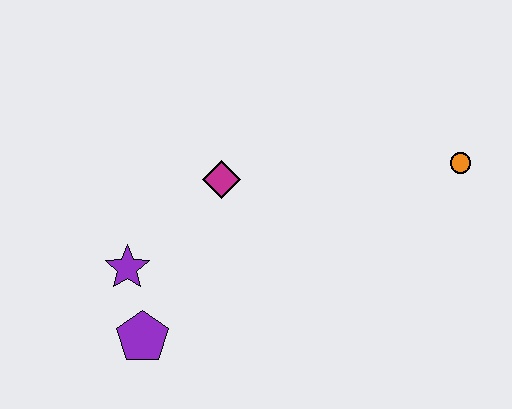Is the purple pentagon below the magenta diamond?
Yes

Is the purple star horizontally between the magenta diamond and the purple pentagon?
No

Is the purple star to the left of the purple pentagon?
Yes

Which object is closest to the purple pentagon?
The purple star is closest to the purple pentagon.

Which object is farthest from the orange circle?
The purple pentagon is farthest from the orange circle.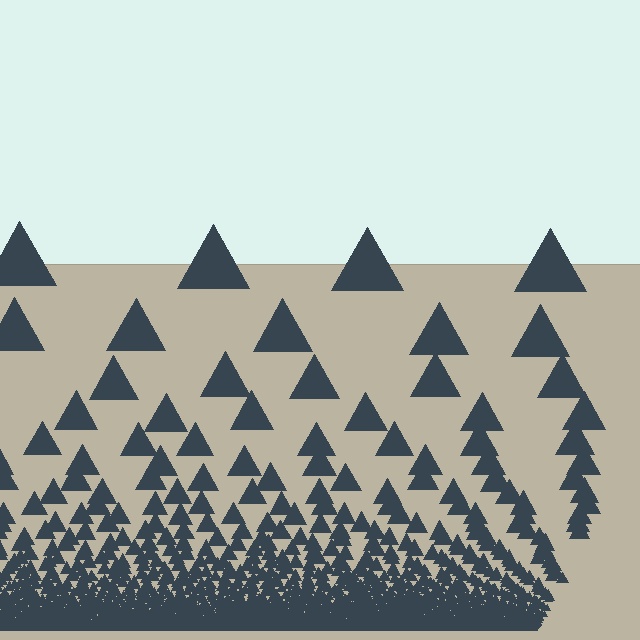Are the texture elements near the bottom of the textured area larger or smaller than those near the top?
Smaller. The gradient is inverted — elements near the bottom are smaller and denser.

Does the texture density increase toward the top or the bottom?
Density increases toward the bottom.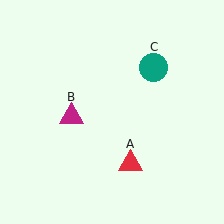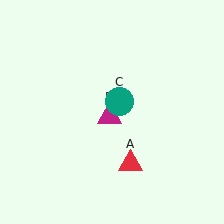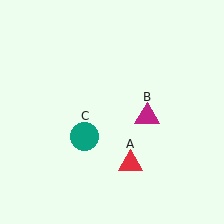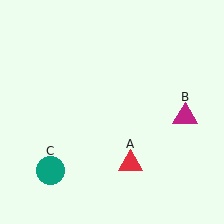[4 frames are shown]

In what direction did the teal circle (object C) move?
The teal circle (object C) moved down and to the left.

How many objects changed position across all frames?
2 objects changed position: magenta triangle (object B), teal circle (object C).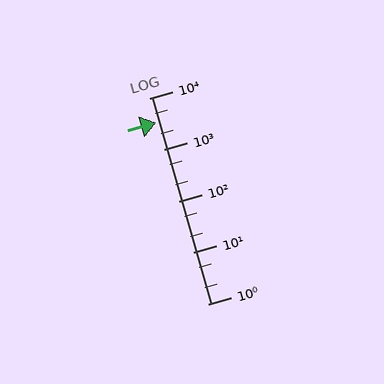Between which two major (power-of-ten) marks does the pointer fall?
The pointer is between 1000 and 10000.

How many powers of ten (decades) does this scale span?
The scale spans 4 decades, from 1 to 10000.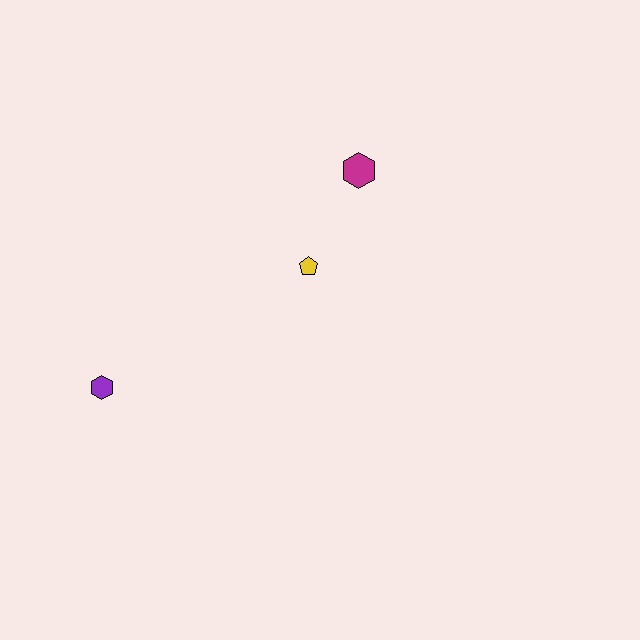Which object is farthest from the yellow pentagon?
The purple hexagon is farthest from the yellow pentagon.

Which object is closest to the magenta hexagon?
The yellow pentagon is closest to the magenta hexagon.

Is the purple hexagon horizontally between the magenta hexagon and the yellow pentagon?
No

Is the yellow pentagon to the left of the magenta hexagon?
Yes